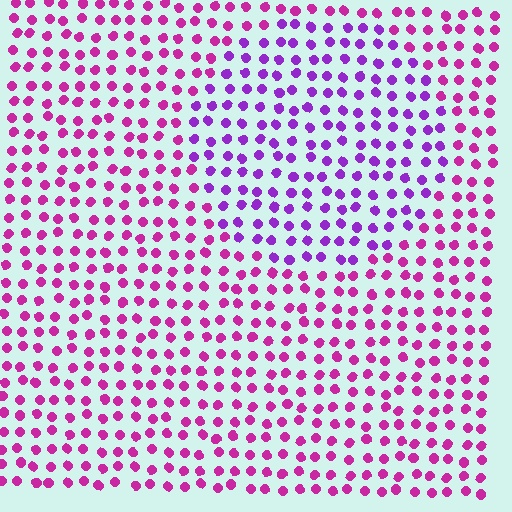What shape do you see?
I see a circle.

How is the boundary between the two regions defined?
The boundary is defined purely by a slight shift in hue (about 35 degrees). Spacing, size, and orientation are identical on both sides.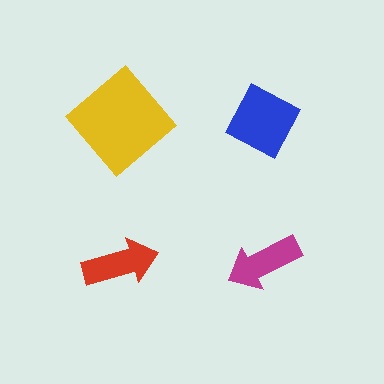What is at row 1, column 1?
A yellow diamond.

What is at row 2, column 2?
A magenta arrow.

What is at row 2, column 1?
A red arrow.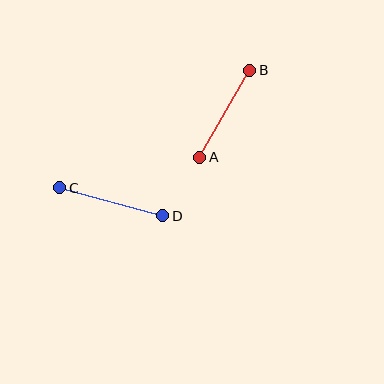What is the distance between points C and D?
The distance is approximately 107 pixels.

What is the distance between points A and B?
The distance is approximately 100 pixels.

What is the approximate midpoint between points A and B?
The midpoint is at approximately (225, 114) pixels.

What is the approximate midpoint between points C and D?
The midpoint is at approximately (111, 202) pixels.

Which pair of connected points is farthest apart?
Points C and D are farthest apart.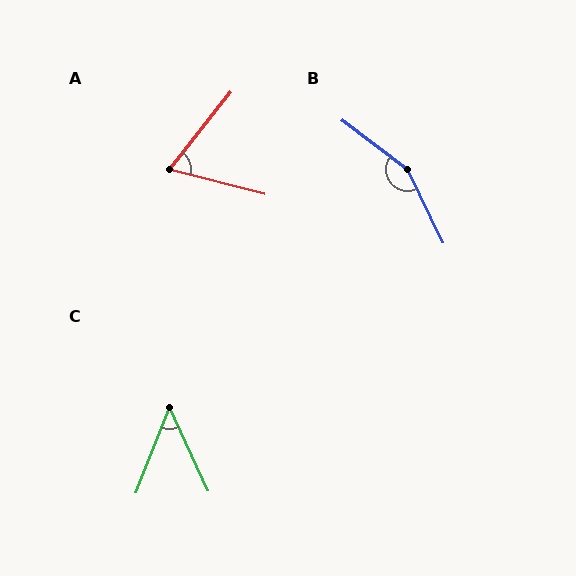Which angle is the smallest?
C, at approximately 46 degrees.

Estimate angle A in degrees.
Approximately 66 degrees.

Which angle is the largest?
B, at approximately 152 degrees.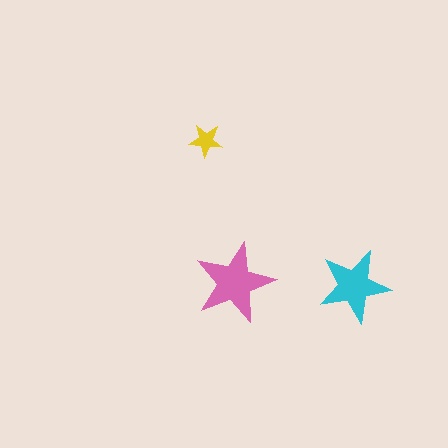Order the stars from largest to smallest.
the pink one, the cyan one, the yellow one.